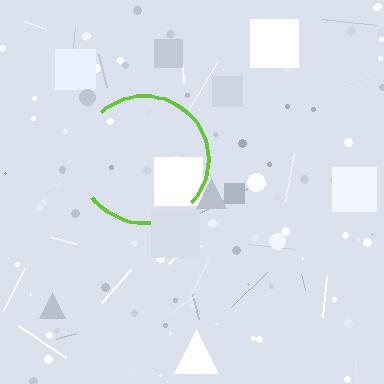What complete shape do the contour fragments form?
The contour fragments form a circle.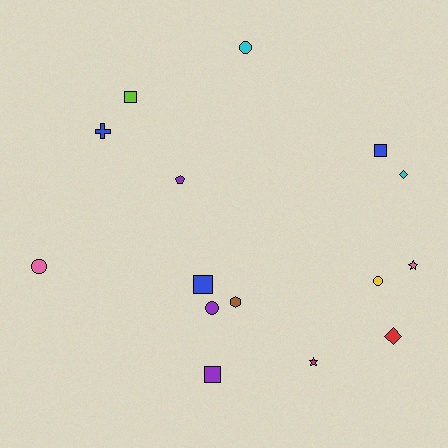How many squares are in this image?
There are 4 squares.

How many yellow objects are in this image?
There is 1 yellow object.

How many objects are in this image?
There are 15 objects.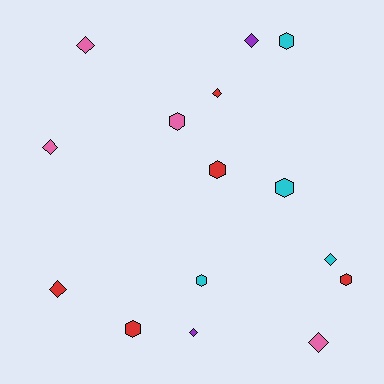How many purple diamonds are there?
There are 2 purple diamonds.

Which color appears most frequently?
Red, with 5 objects.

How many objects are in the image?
There are 15 objects.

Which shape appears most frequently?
Diamond, with 8 objects.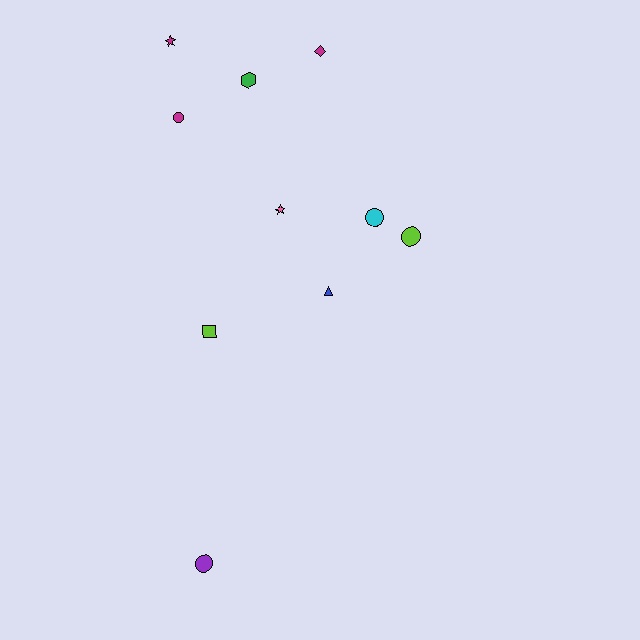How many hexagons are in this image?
There is 1 hexagon.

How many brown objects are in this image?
There are no brown objects.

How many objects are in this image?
There are 10 objects.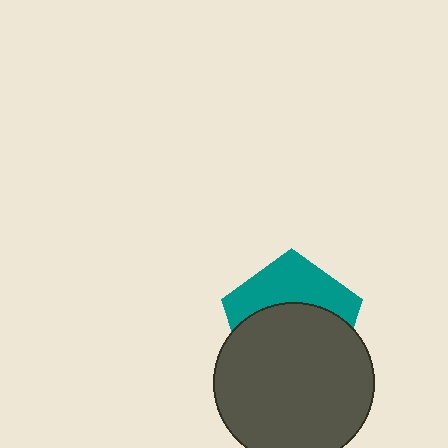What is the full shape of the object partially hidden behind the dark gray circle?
The partially hidden object is a teal pentagon.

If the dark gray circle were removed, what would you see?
You would see the complete teal pentagon.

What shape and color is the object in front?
The object in front is a dark gray circle.